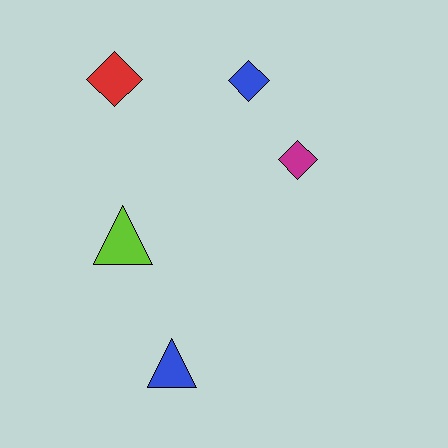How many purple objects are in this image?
There are no purple objects.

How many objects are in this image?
There are 5 objects.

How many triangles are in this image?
There are 2 triangles.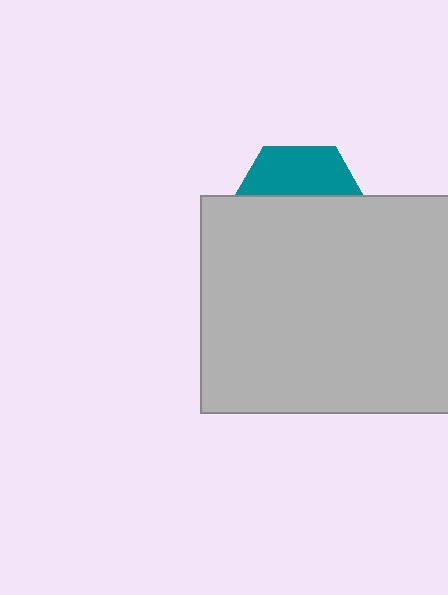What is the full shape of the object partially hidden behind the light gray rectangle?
The partially hidden object is a teal hexagon.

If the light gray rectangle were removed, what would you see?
You would see the complete teal hexagon.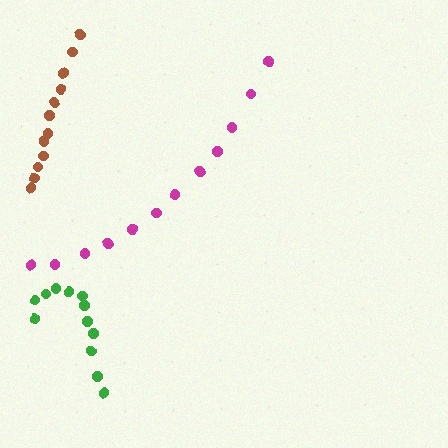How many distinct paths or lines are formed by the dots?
There are 3 distinct paths.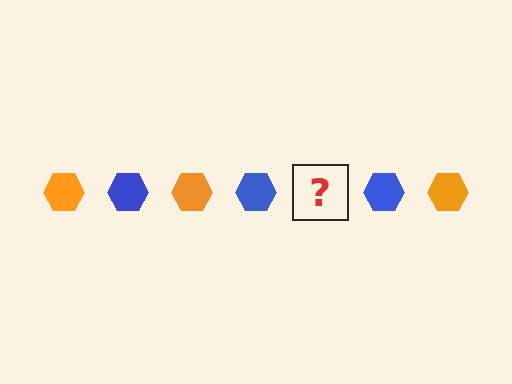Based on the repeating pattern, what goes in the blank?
The blank should be an orange hexagon.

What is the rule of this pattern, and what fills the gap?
The rule is that the pattern cycles through orange, blue hexagons. The gap should be filled with an orange hexagon.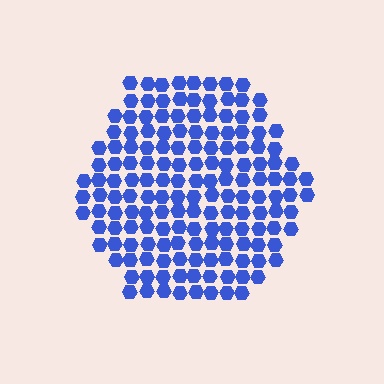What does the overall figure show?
The overall figure shows a hexagon.